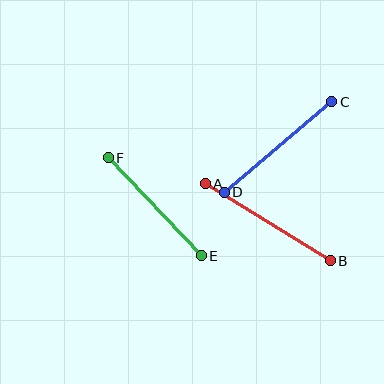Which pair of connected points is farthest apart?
Points A and B are farthest apart.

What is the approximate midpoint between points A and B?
The midpoint is at approximately (268, 222) pixels.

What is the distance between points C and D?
The distance is approximately 141 pixels.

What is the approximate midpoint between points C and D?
The midpoint is at approximately (278, 147) pixels.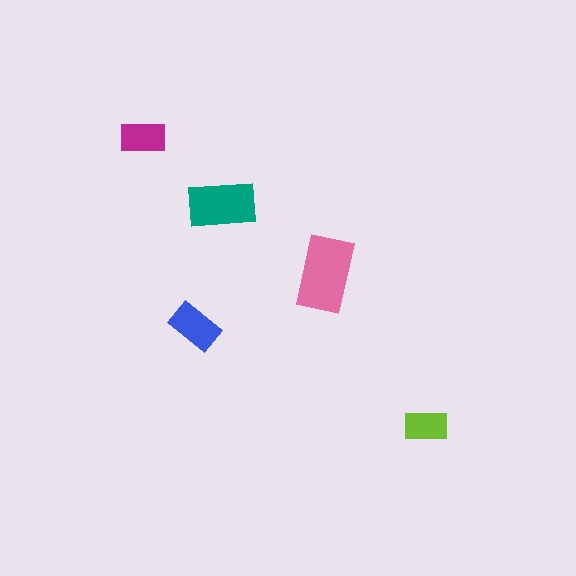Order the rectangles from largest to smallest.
the pink one, the teal one, the blue one, the magenta one, the lime one.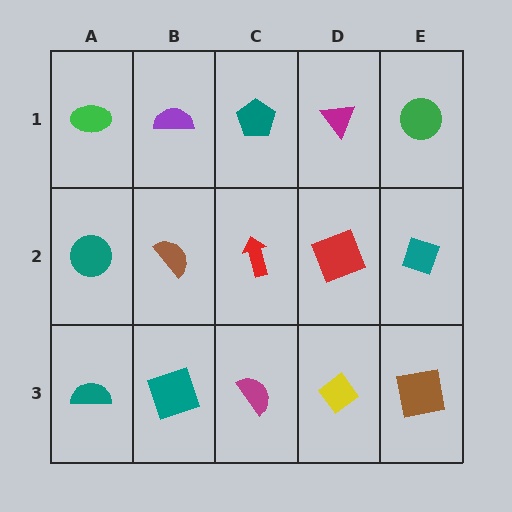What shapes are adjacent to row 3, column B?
A brown semicircle (row 2, column B), a teal semicircle (row 3, column A), a magenta semicircle (row 3, column C).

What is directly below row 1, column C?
A red arrow.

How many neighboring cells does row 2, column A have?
3.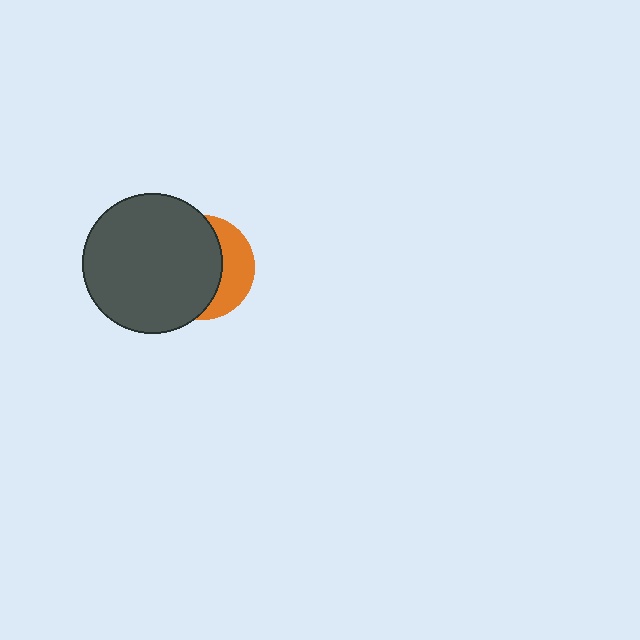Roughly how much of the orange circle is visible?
A small part of it is visible (roughly 34%).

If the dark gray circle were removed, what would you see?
You would see the complete orange circle.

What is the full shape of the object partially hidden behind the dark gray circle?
The partially hidden object is an orange circle.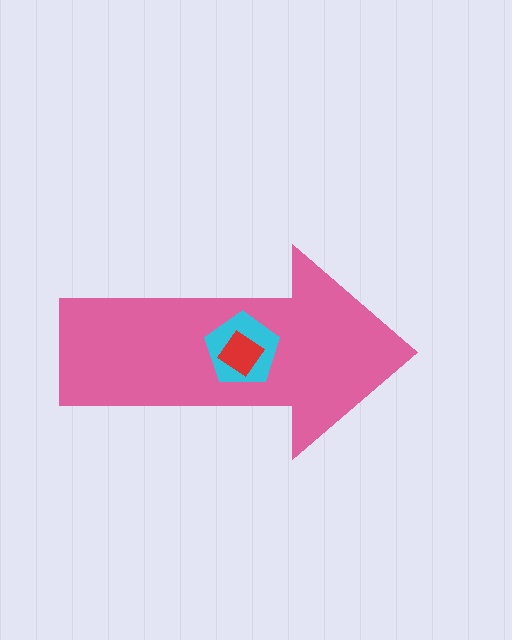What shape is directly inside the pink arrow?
The cyan pentagon.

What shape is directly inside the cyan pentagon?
The red diamond.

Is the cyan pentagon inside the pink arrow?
Yes.